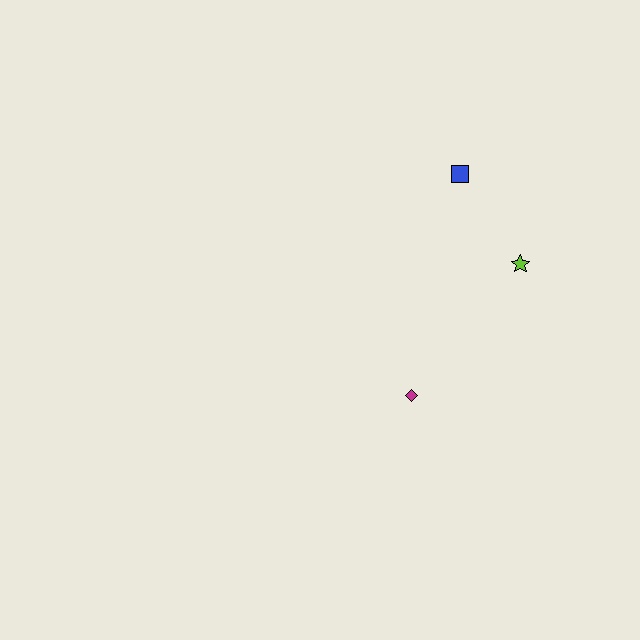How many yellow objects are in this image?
There are no yellow objects.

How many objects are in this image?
There are 3 objects.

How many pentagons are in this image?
There are no pentagons.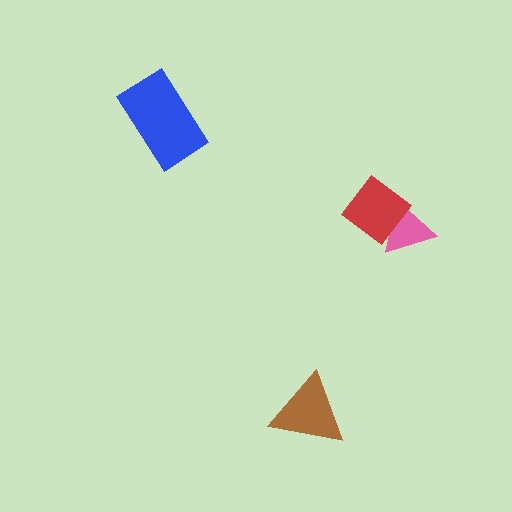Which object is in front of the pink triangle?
The red diamond is in front of the pink triangle.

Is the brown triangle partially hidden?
No, no other shape covers it.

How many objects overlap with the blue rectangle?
0 objects overlap with the blue rectangle.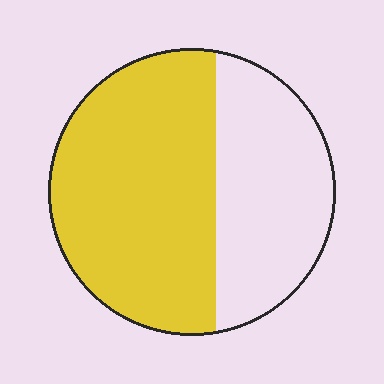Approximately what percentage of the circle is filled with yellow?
Approximately 60%.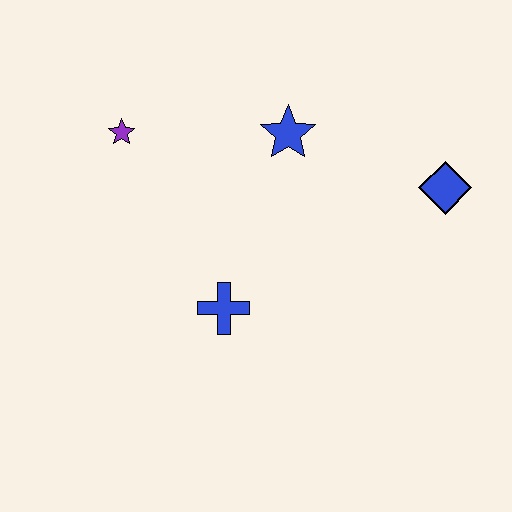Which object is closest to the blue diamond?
The blue star is closest to the blue diamond.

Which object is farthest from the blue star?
The blue cross is farthest from the blue star.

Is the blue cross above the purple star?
No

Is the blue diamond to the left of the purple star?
No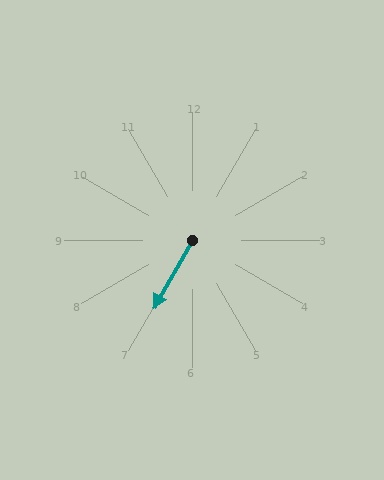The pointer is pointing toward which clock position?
Roughly 7 o'clock.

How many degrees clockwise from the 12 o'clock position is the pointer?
Approximately 210 degrees.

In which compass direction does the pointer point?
Southwest.